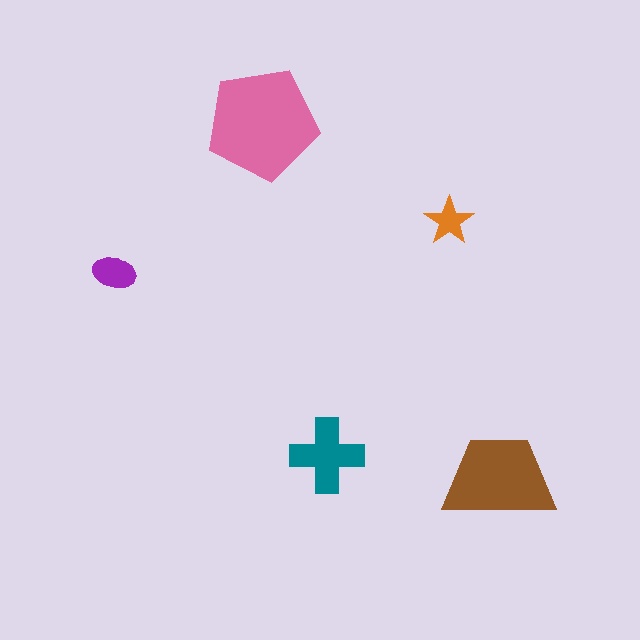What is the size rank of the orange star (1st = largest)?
5th.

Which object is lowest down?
The brown trapezoid is bottommost.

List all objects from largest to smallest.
The pink pentagon, the brown trapezoid, the teal cross, the purple ellipse, the orange star.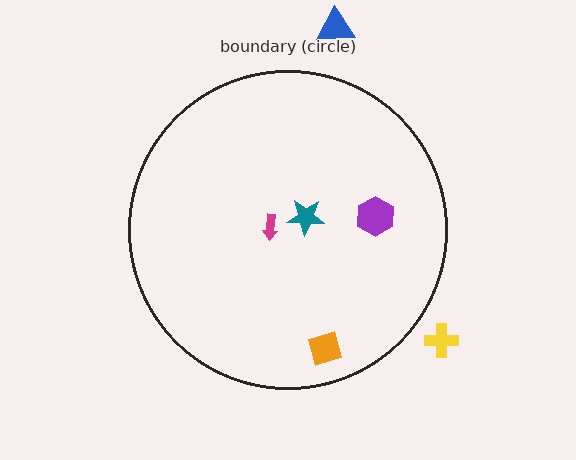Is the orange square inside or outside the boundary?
Inside.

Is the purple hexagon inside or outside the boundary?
Inside.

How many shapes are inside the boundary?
4 inside, 2 outside.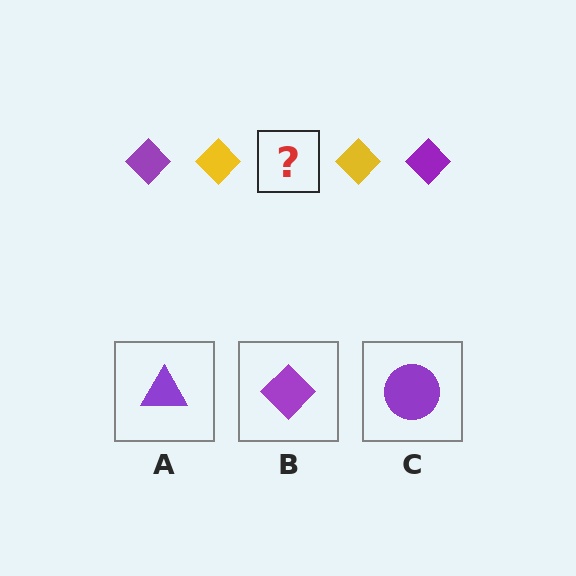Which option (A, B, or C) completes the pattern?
B.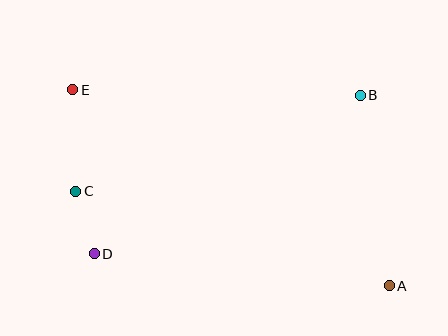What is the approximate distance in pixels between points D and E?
The distance between D and E is approximately 166 pixels.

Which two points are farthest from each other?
Points A and E are farthest from each other.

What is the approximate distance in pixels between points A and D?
The distance between A and D is approximately 297 pixels.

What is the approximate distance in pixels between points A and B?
The distance between A and B is approximately 193 pixels.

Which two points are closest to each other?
Points C and D are closest to each other.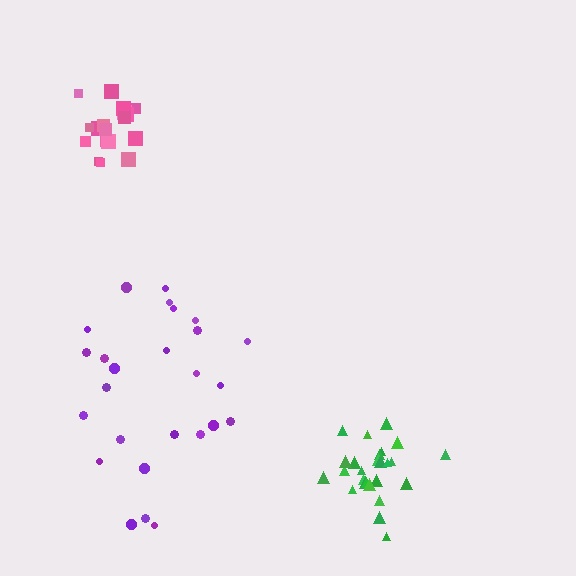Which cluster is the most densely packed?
Green.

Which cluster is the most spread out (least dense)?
Purple.